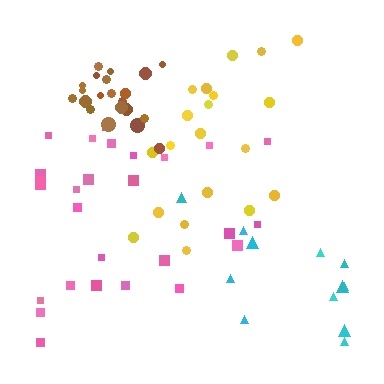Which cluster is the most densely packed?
Brown.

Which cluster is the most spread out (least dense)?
Cyan.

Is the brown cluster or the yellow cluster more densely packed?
Brown.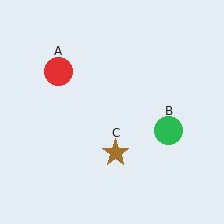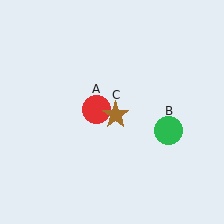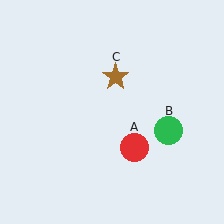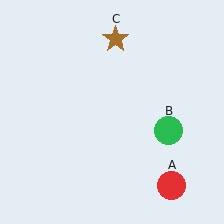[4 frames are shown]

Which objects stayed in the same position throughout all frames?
Green circle (object B) remained stationary.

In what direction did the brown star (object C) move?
The brown star (object C) moved up.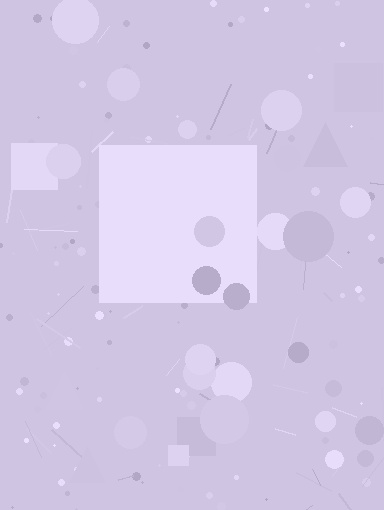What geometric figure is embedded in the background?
A square is embedded in the background.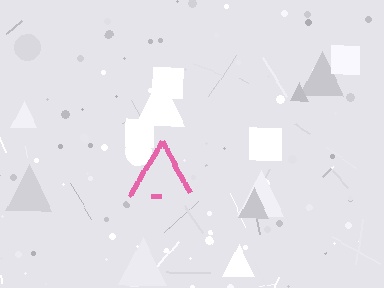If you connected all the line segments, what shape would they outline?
They would outline a triangle.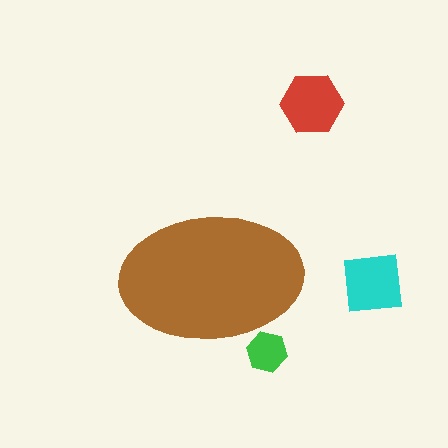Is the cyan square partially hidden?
No, the cyan square is fully visible.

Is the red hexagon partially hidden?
No, the red hexagon is fully visible.